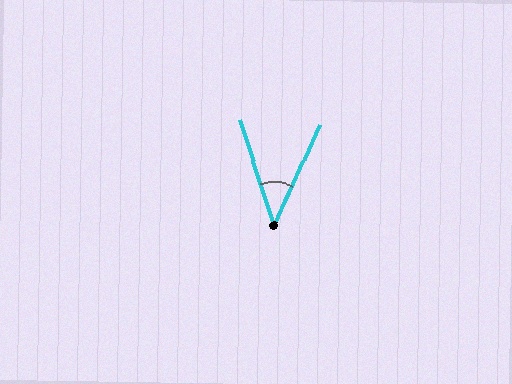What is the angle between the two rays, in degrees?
Approximately 42 degrees.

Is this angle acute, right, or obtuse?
It is acute.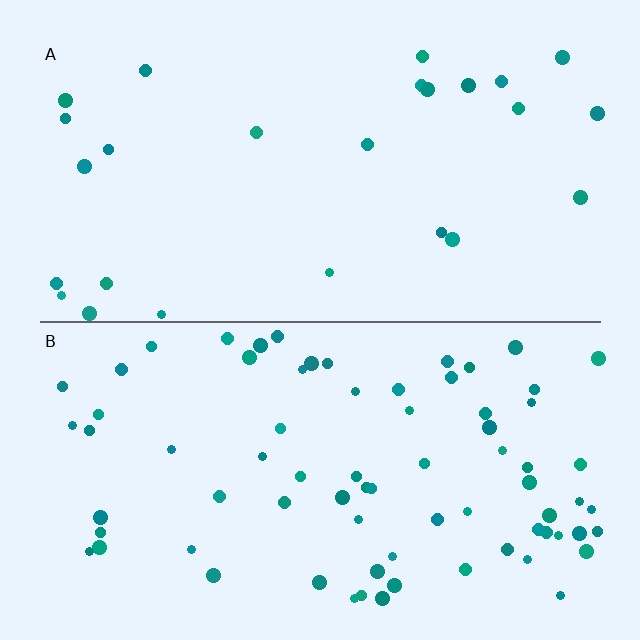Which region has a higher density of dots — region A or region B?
B (the bottom).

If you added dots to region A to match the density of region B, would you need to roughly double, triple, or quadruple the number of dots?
Approximately triple.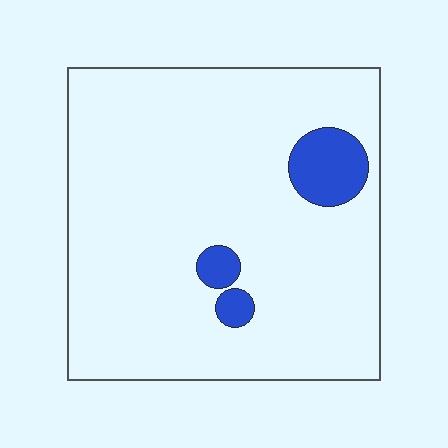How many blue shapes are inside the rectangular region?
3.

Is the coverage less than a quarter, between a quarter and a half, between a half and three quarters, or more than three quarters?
Less than a quarter.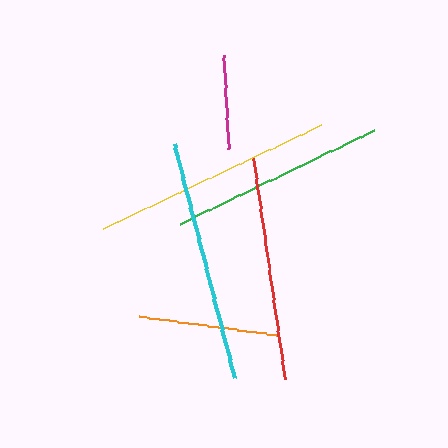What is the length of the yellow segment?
The yellow segment is approximately 242 pixels long.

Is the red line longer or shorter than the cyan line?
The cyan line is longer than the red line.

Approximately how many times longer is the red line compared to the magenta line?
The red line is approximately 2.4 times the length of the magenta line.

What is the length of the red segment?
The red segment is approximately 223 pixels long.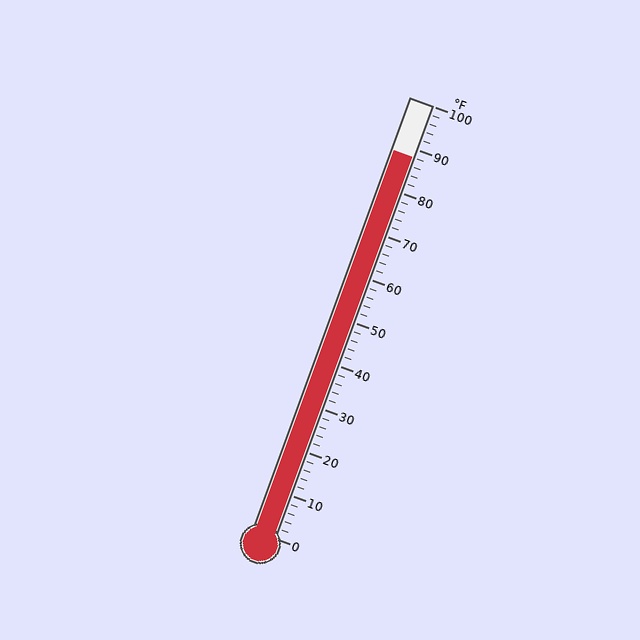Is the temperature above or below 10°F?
The temperature is above 10°F.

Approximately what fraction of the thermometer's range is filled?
The thermometer is filled to approximately 90% of its range.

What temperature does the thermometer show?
The thermometer shows approximately 88°F.